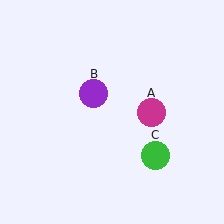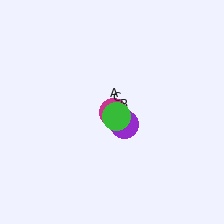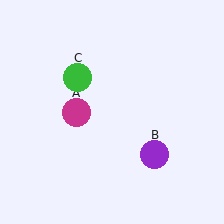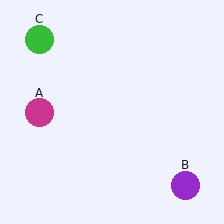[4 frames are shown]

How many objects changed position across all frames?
3 objects changed position: magenta circle (object A), purple circle (object B), green circle (object C).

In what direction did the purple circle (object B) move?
The purple circle (object B) moved down and to the right.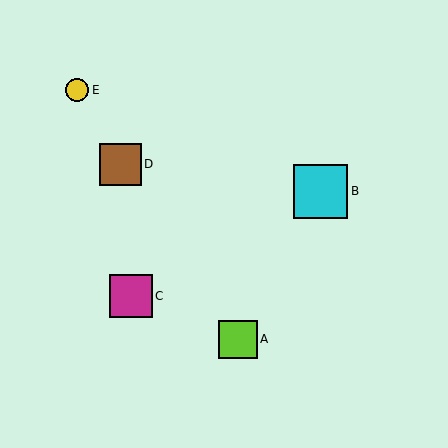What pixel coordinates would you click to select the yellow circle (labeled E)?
Click at (77, 90) to select the yellow circle E.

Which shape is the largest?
The cyan square (labeled B) is the largest.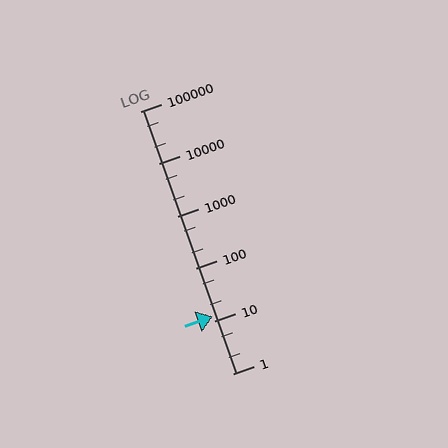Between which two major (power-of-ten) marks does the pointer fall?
The pointer is between 10 and 100.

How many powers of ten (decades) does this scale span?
The scale spans 5 decades, from 1 to 100000.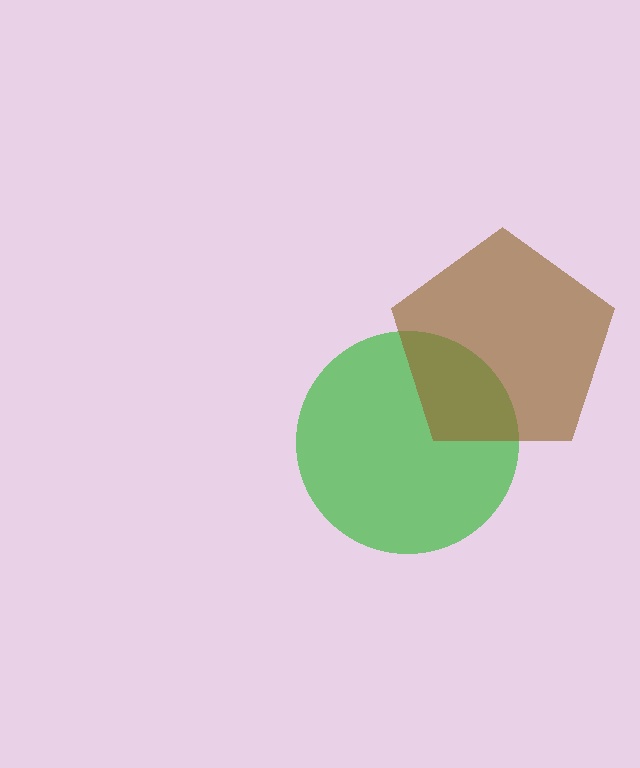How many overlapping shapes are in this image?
There are 2 overlapping shapes in the image.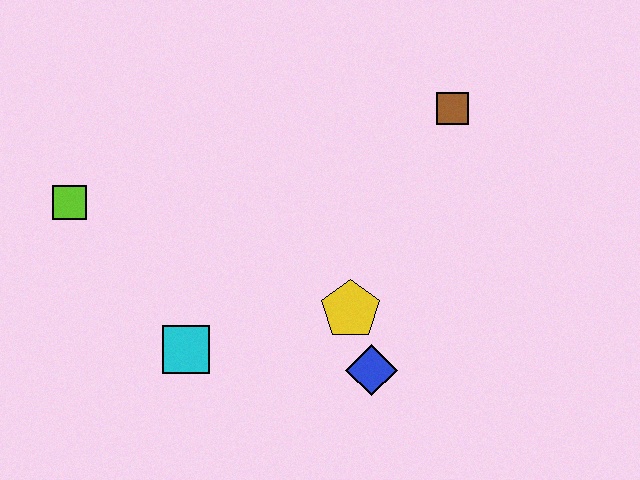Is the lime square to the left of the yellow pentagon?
Yes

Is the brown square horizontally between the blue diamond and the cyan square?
No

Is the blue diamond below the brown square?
Yes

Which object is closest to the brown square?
The yellow pentagon is closest to the brown square.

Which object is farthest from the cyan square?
The brown square is farthest from the cyan square.